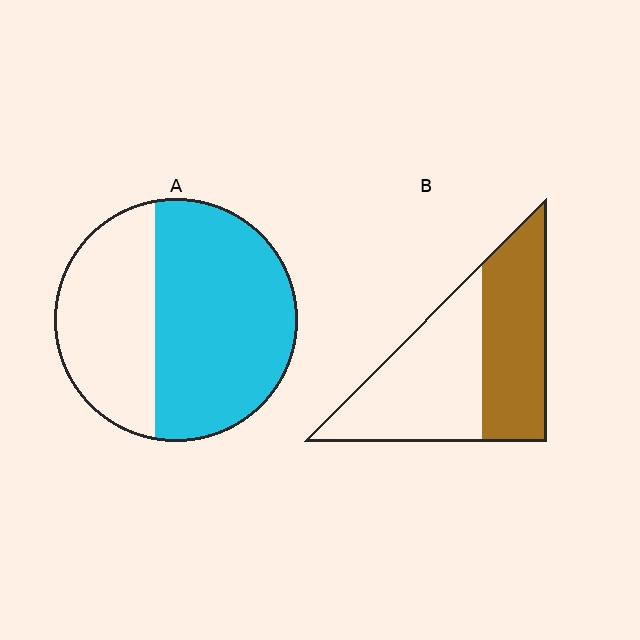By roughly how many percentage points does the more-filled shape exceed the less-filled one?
By roughly 15 percentage points (A over B).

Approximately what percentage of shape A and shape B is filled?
A is approximately 60% and B is approximately 45%.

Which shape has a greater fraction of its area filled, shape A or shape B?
Shape A.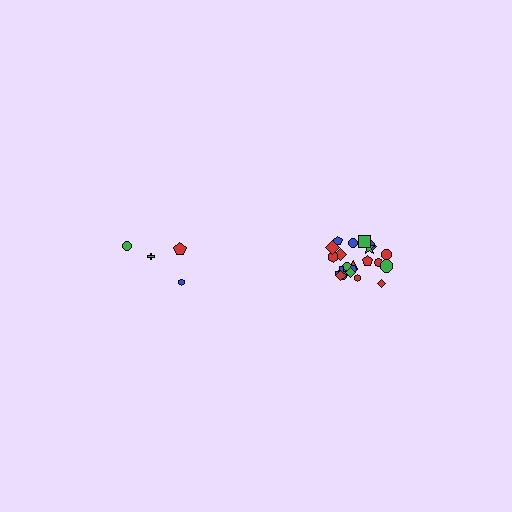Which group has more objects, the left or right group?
The right group.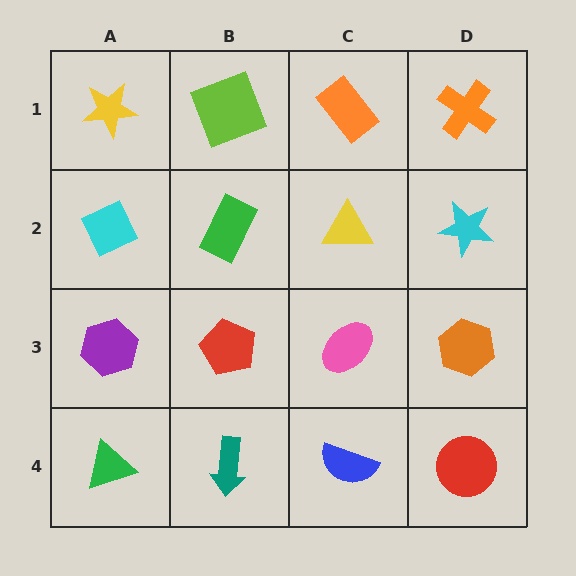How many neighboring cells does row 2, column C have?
4.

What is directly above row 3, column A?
A cyan diamond.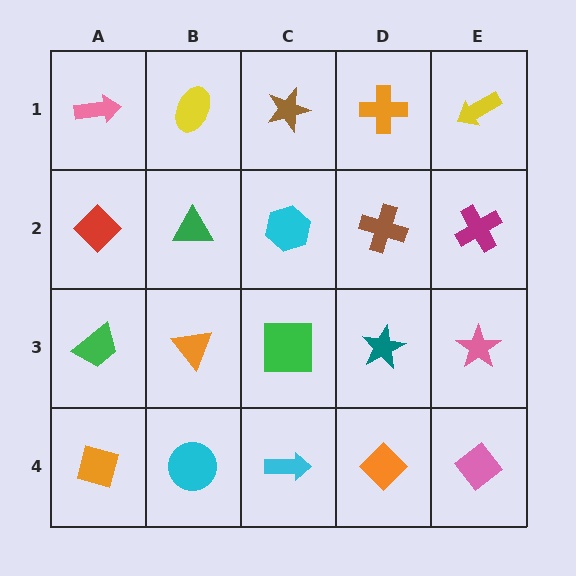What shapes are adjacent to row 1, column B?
A green triangle (row 2, column B), a pink arrow (row 1, column A), a brown star (row 1, column C).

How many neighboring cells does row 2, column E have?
3.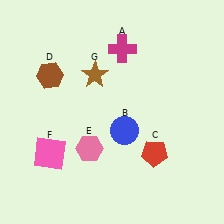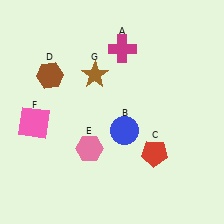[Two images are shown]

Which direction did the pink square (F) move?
The pink square (F) moved up.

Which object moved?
The pink square (F) moved up.